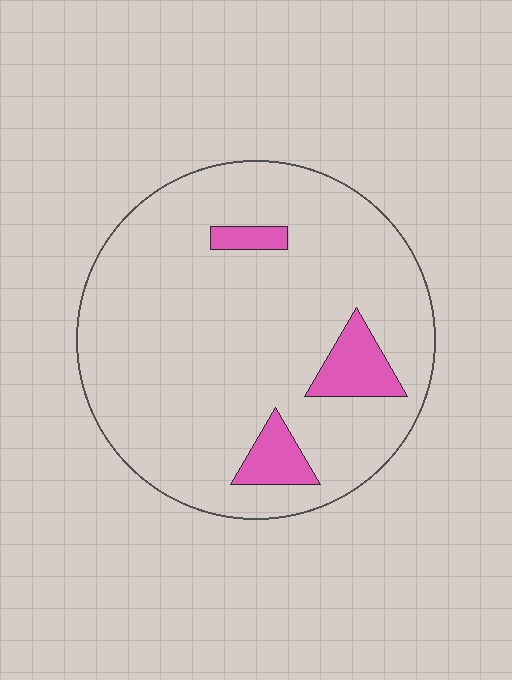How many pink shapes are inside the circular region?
3.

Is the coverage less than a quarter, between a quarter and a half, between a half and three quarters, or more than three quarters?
Less than a quarter.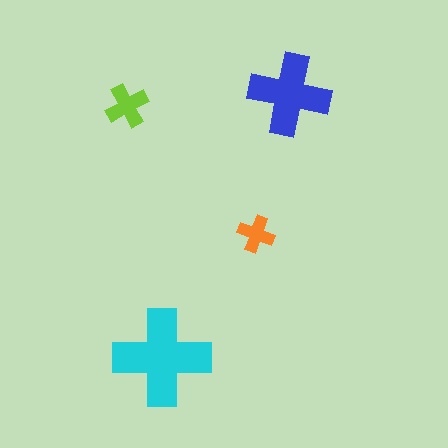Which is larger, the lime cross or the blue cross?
The blue one.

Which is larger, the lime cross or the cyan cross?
The cyan one.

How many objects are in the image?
There are 4 objects in the image.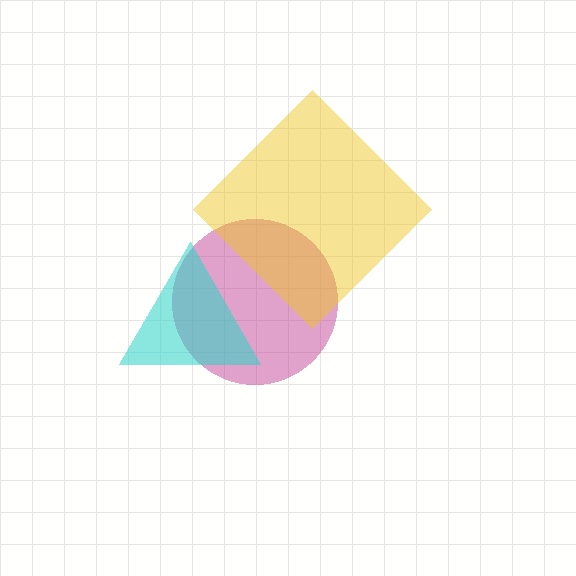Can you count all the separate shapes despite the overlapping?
Yes, there are 3 separate shapes.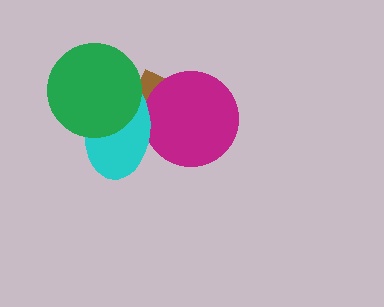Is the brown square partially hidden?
Yes, it is partially covered by another shape.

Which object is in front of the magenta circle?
The cyan ellipse is in front of the magenta circle.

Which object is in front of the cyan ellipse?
The green circle is in front of the cyan ellipse.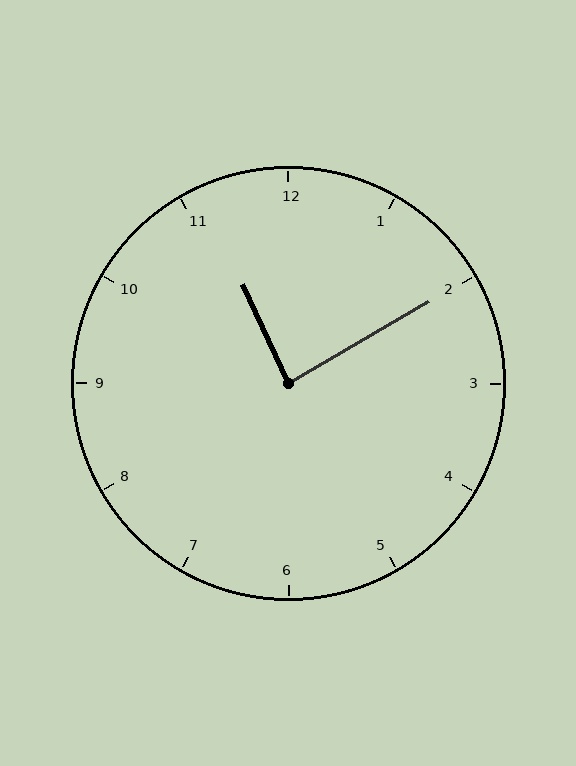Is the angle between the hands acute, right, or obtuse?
It is right.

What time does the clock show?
11:10.